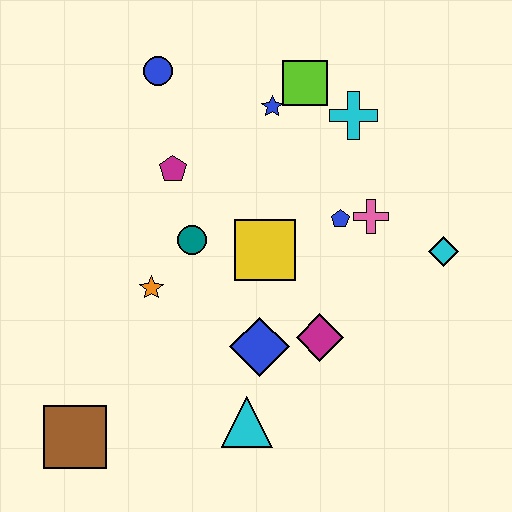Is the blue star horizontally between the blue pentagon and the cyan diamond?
No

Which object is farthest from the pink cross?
The brown square is farthest from the pink cross.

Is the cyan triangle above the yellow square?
No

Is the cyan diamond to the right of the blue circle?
Yes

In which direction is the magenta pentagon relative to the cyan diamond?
The magenta pentagon is to the left of the cyan diamond.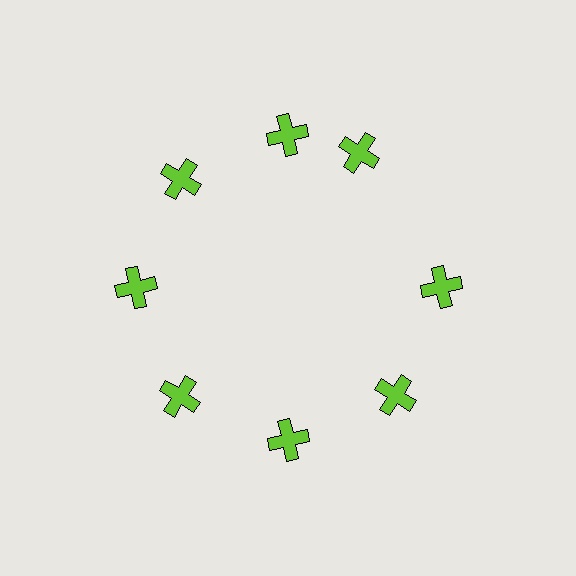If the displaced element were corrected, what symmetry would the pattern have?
It would have 8-fold rotational symmetry — the pattern would map onto itself every 45 degrees.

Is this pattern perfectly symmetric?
No. The 8 lime crosses are arranged in a ring, but one element near the 2 o'clock position is rotated out of alignment along the ring, breaking the 8-fold rotational symmetry.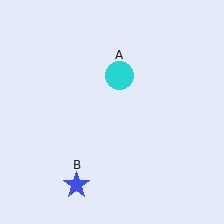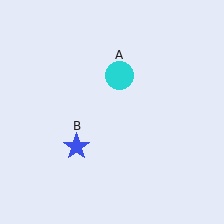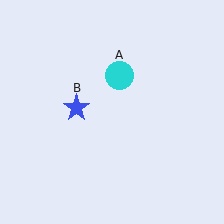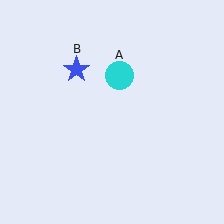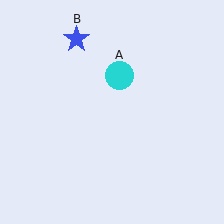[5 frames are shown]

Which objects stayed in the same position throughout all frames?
Cyan circle (object A) remained stationary.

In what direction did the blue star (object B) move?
The blue star (object B) moved up.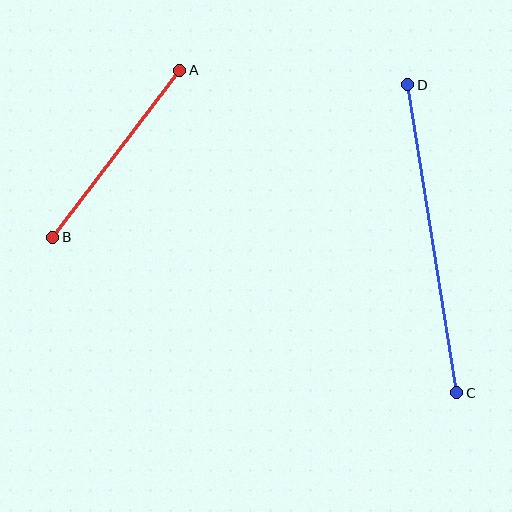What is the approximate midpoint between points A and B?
The midpoint is at approximately (116, 154) pixels.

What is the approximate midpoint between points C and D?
The midpoint is at approximately (432, 239) pixels.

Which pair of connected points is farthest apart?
Points C and D are farthest apart.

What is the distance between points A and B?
The distance is approximately 210 pixels.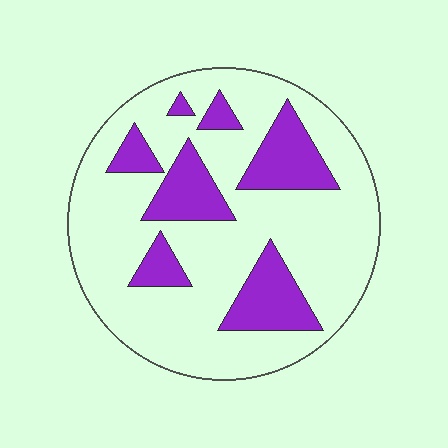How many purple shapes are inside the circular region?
7.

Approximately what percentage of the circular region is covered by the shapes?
Approximately 25%.